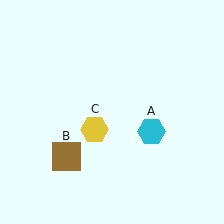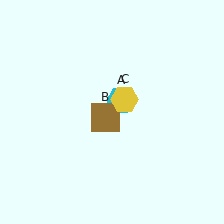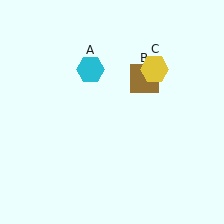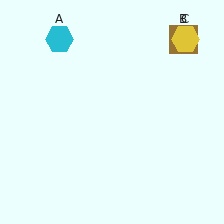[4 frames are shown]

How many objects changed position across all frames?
3 objects changed position: cyan hexagon (object A), brown square (object B), yellow hexagon (object C).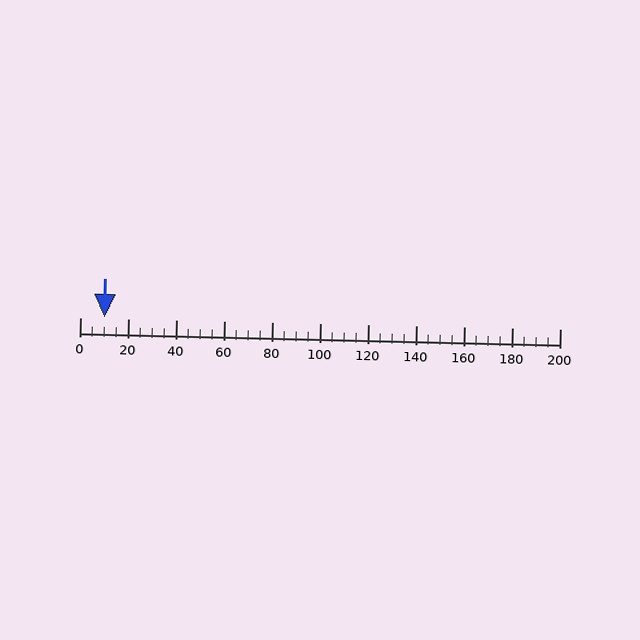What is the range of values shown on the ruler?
The ruler shows values from 0 to 200.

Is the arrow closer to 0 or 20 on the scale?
The arrow is closer to 20.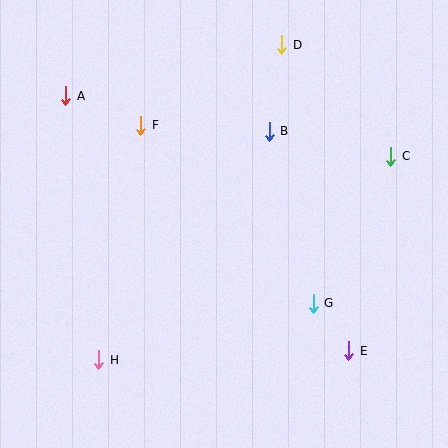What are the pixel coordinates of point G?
Point G is at (313, 303).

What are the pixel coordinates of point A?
Point A is at (66, 96).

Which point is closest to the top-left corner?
Point A is closest to the top-left corner.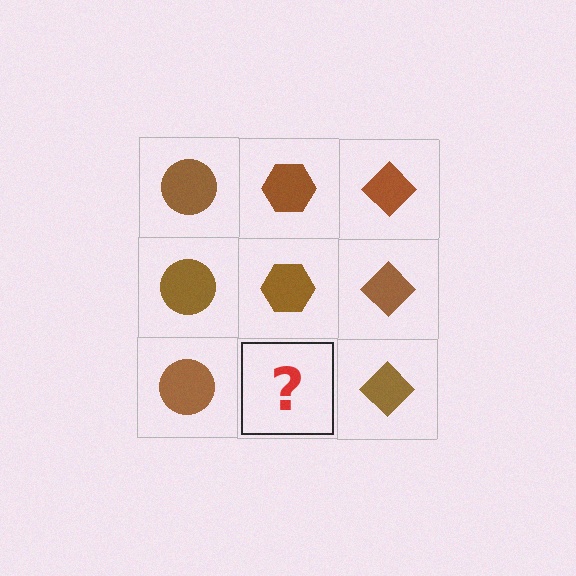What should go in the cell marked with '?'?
The missing cell should contain a brown hexagon.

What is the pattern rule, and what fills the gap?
The rule is that each column has a consistent shape. The gap should be filled with a brown hexagon.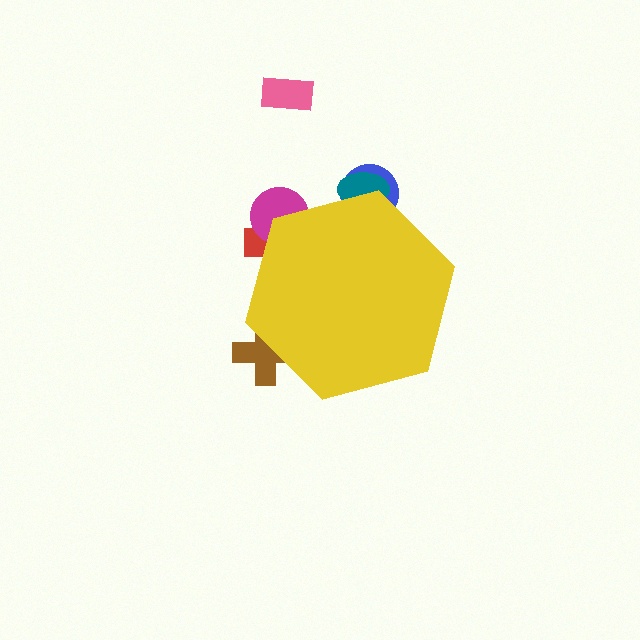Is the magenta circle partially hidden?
Yes, the magenta circle is partially hidden behind the yellow hexagon.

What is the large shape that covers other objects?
A yellow hexagon.